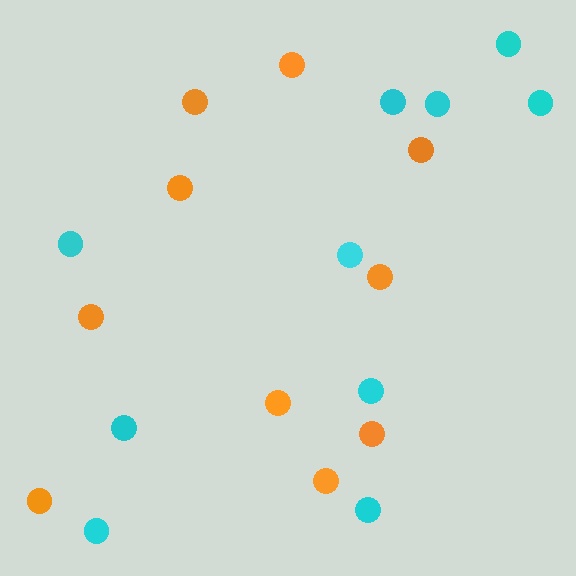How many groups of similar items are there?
There are 2 groups: one group of cyan circles (10) and one group of orange circles (10).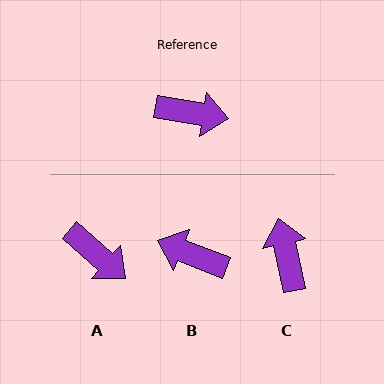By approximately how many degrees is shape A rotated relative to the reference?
Approximately 32 degrees clockwise.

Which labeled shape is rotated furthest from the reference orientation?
B, about 168 degrees away.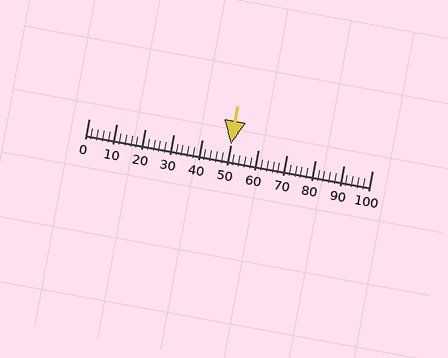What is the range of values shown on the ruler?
The ruler shows values from 0 to 100.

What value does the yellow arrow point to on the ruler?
The yellow arrow points to approximately 50.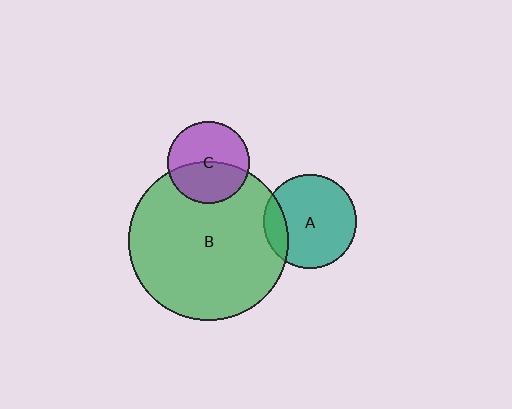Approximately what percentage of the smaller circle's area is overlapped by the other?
Approximately 45%.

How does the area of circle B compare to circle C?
Approximately 3.7 times.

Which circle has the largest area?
Circle B (green).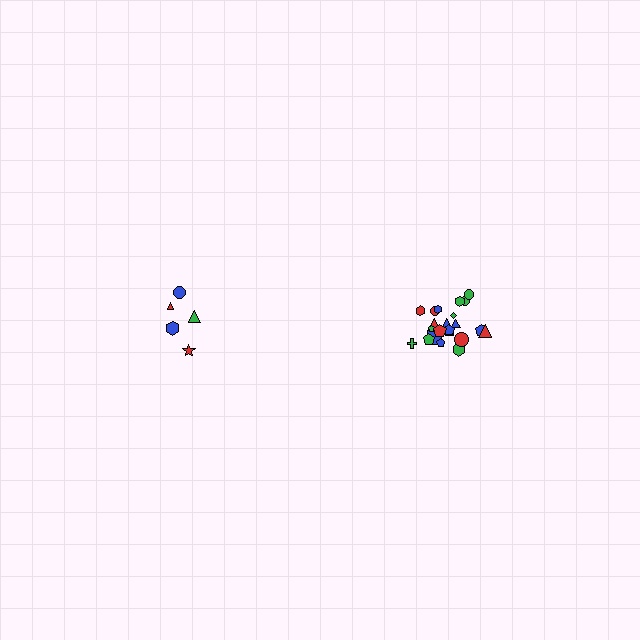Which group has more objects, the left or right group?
The right group.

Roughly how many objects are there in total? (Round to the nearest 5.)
Roughly 25 objects in total.